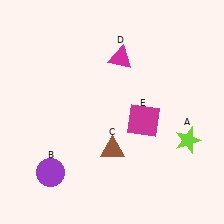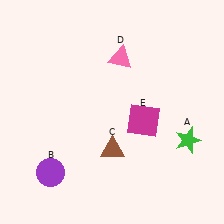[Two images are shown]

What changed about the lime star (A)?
In Image 1, A is lime. In Image 2, it changed to green.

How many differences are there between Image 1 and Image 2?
There are 2 differences between the two images.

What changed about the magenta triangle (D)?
In Image 1, D is magenta. In Image 2, it changed to pink.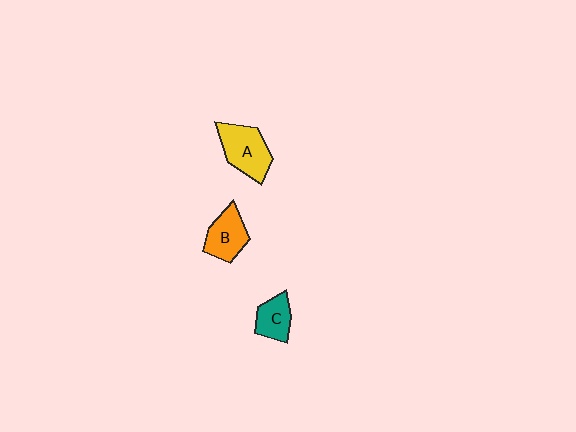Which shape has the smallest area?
Shape C (teal).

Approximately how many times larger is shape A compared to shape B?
Approximately 1.2 times.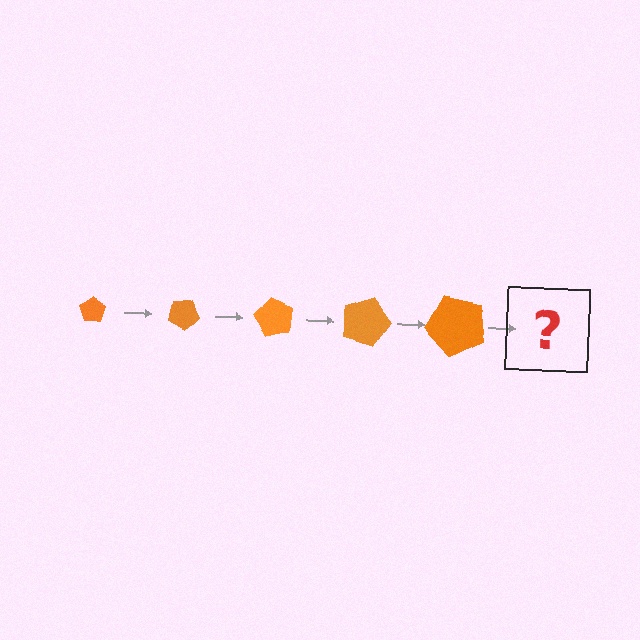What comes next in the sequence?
The next element should be a pentagon, larger than the previous one and rotated 150 degrees from the start.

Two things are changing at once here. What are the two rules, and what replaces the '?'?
The two rules are that the pentagon grows larger each step and it rotates 30 degrees each step. The '?' should be a pentagon, larger than the previous one and rotated 150 degrees from the start.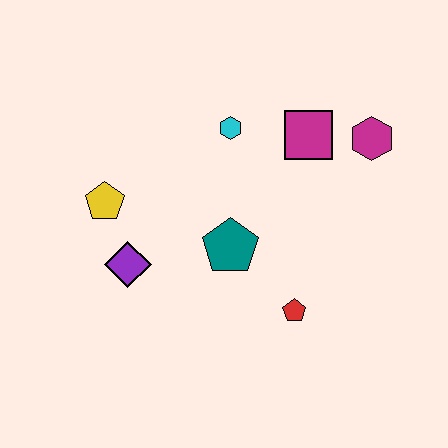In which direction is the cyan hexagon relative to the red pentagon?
The cyan hexagon is above the red pentagon.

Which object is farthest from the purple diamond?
The magenta hexagon is farthest from the purple diamond.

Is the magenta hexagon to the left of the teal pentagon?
No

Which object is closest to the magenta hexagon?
The magenta square is closest to the magenta hexagon.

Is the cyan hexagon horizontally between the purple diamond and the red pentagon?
Yes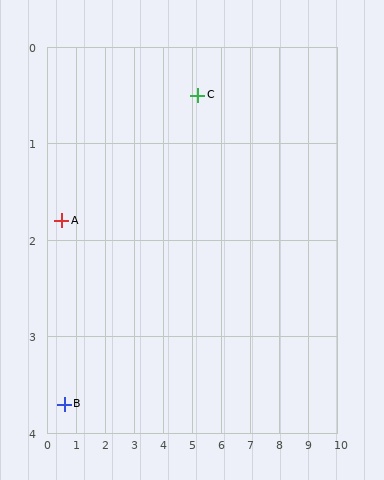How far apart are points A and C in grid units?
Points A and C are about 4.9 grid units apart.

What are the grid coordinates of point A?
Point A is at approximately (0.5, 1.8).